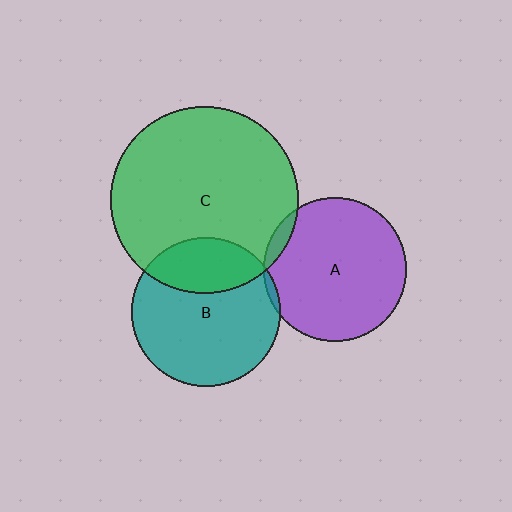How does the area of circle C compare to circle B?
Approximately 1.6 times.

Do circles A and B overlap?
Yes.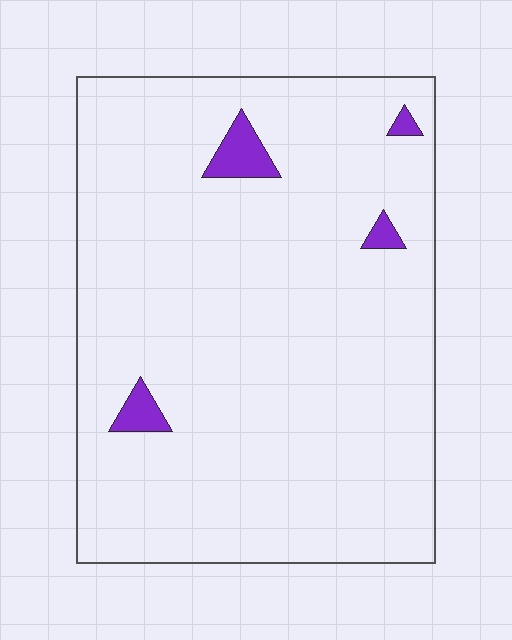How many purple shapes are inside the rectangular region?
4.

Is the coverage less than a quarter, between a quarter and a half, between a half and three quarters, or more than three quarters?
Less than a quarter.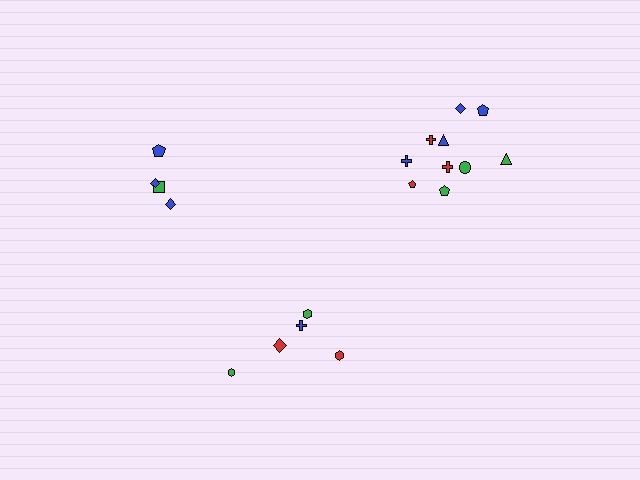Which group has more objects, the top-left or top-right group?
The top-right group.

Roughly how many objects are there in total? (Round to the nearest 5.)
Roughly 20 objects in total.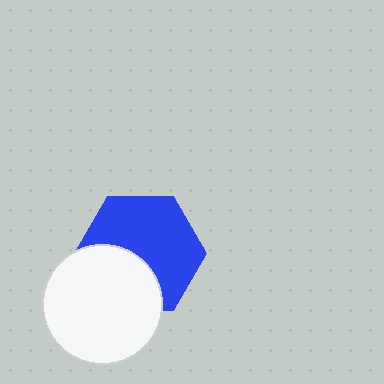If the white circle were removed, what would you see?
You would see the complete blue hexagon.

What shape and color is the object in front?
The object in front is a white circle.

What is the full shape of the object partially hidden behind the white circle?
The partially hidden object is a blue hexagon.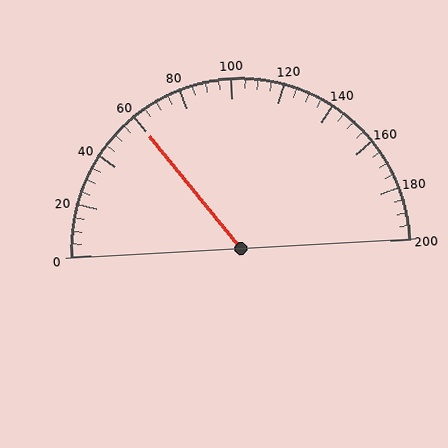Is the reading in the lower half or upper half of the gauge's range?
The reading is in the lower half of the range (0 to 200).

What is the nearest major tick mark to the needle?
The nearest major tick mark is 60.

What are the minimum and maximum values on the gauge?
The gauge ranges from 0 to 200.